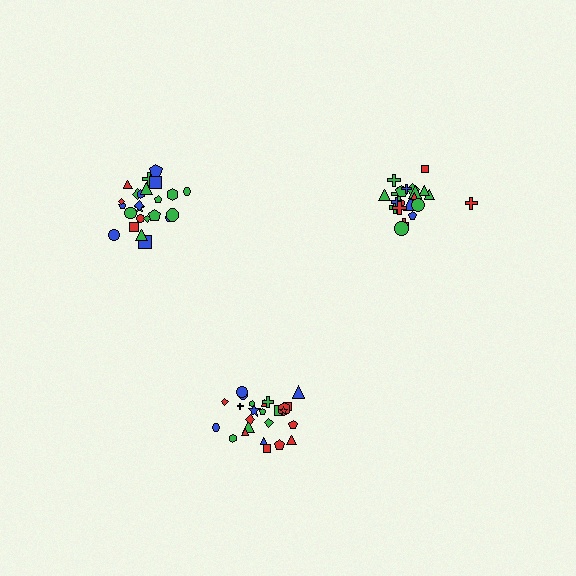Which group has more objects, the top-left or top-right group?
The top-left group.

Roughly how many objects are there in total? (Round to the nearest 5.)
Roughly 70 objects in total.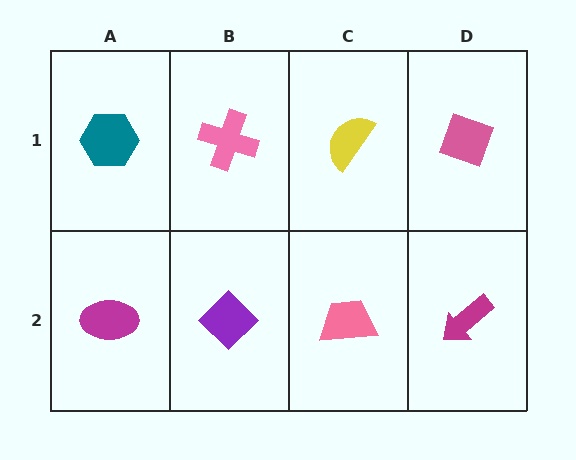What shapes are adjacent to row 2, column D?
A pink diamond (row 1, column D), a pink trapezoid (row 2, column C).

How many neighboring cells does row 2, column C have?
3.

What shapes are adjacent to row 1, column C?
A pink trapezoid (row 2, column C), a pink cross (row 1, column B), a pink diamond (row 1, column D).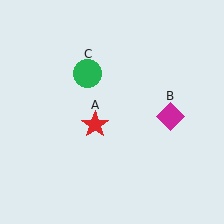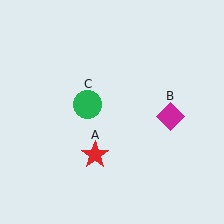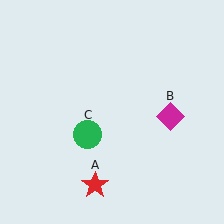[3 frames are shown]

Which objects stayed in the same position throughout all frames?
Magenta diamond (object B) remained stationary.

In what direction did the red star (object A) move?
The red star (object A) moved down.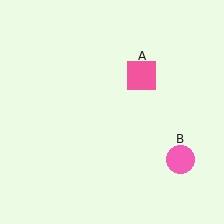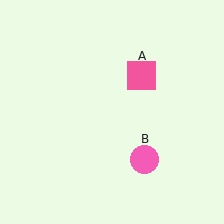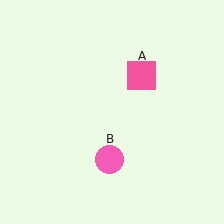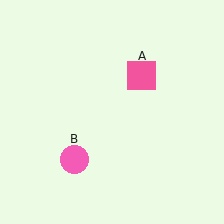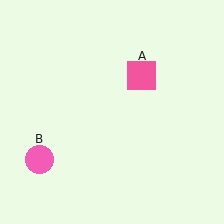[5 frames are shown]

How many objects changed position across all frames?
1 object changed position: pink circle (object B).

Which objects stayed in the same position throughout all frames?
Pink square (object A) remained stationary.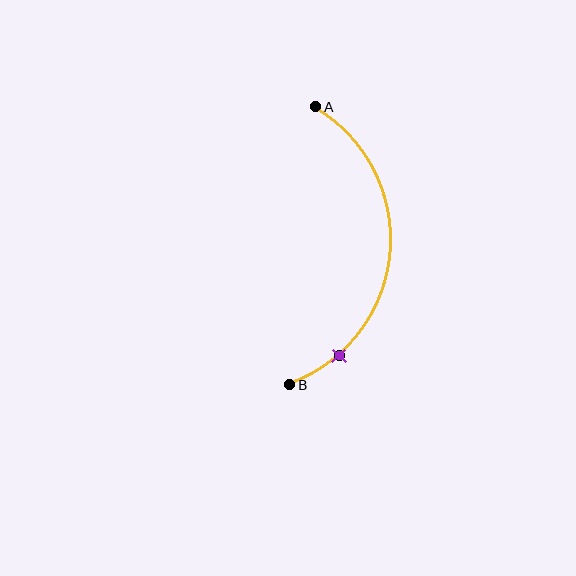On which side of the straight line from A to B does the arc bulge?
The arc bulges to the right of the straight line connecting A and B.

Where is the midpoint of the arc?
The arc midpoint is the point on the curve farthest from the straight line joining A and B. It sits to the right of that line.